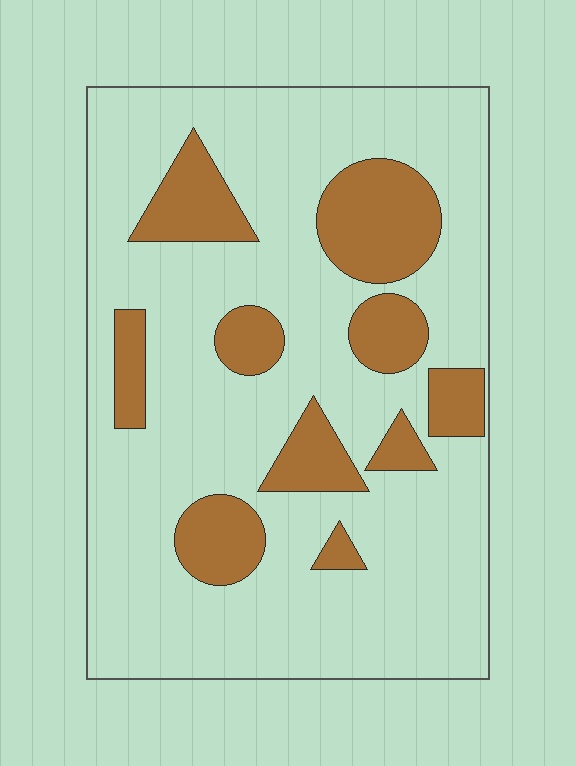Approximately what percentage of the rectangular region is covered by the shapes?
Approximately 20%.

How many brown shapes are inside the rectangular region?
10.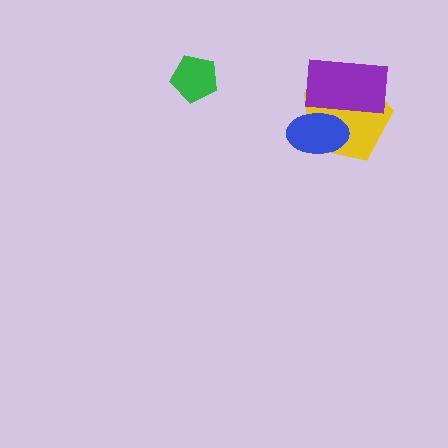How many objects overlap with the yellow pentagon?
2 objects overlap with the yellow pentagon.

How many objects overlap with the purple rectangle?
2 objects overlap with the purple rectangle.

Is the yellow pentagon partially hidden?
Yes, it is partially covered by another shape.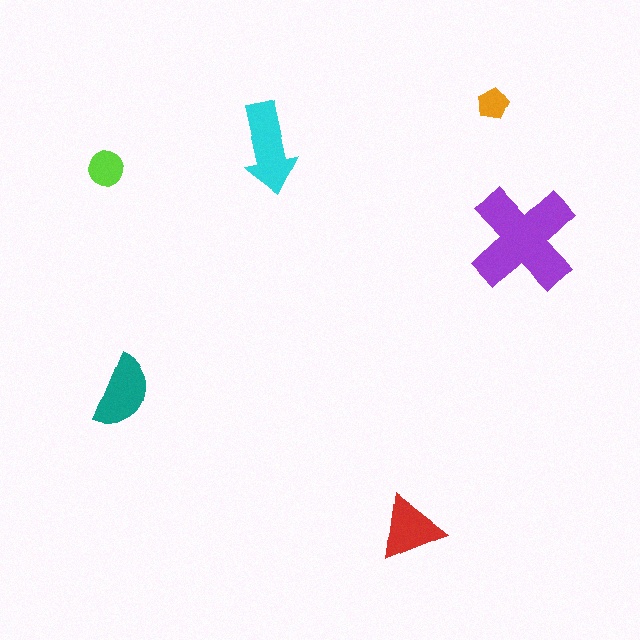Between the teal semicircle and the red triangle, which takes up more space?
The teal semicircle.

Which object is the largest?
The purple cross.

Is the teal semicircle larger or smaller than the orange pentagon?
Larger.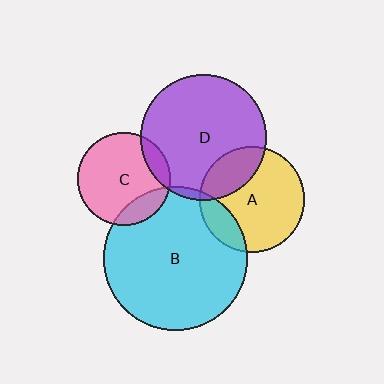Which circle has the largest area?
Circle B (cyan).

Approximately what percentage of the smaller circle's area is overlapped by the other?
Approximately 15%.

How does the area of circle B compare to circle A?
Approximately 1.9 times.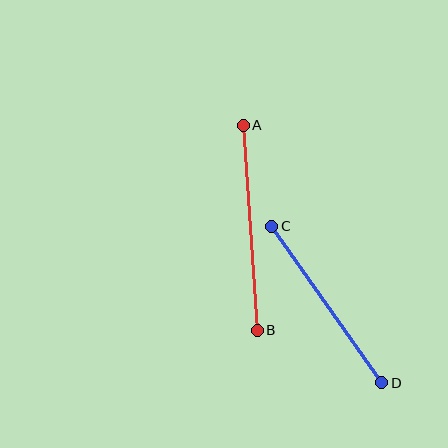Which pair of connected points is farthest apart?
Points A and B are farthest apart.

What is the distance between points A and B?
The distance is approximately 206 pixels.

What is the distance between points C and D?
The distance is approximately 191 pixels.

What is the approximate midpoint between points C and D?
The midpoint is at approximately (327, 305) pixels.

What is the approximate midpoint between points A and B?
The midpoint is at approximately (250, 228) pixels.